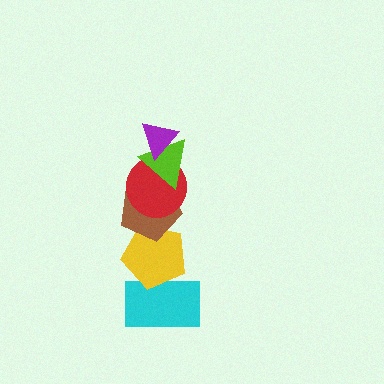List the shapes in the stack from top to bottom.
From top to bottom: the purple triangle, the lime triangle, the red circle, the brown pentagon, the yellow pentagon, the cyan rectangle.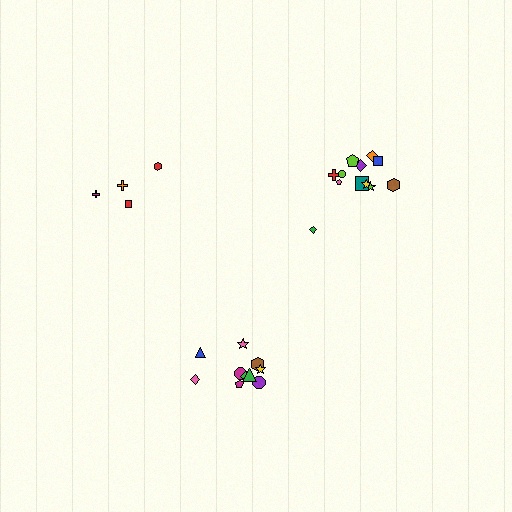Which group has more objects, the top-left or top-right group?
The top-right group.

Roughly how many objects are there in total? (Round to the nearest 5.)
Roughly 25 objects in total.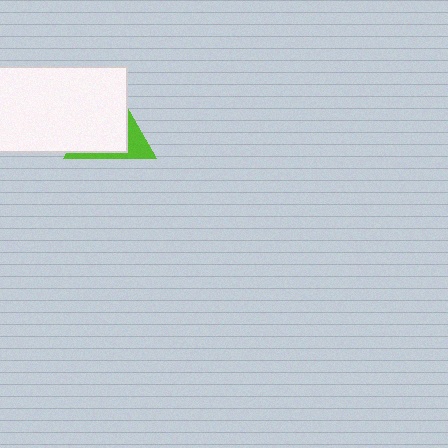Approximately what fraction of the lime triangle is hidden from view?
Roughly 70% of the lime triangle is hidden behind the white rectangle.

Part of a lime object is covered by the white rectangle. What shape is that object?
It is a triangle.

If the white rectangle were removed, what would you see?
You would see the complete lime triangle.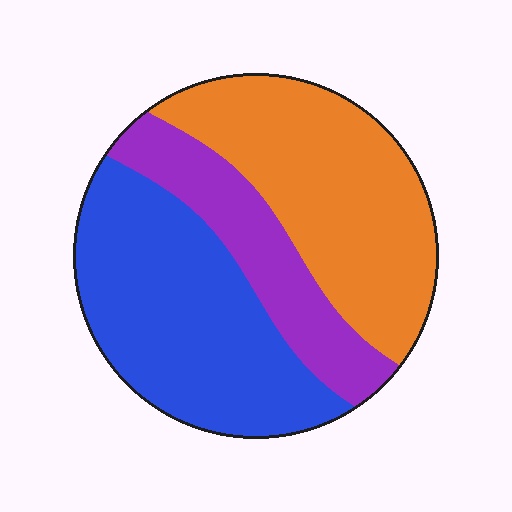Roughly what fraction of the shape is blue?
Blue covers roughly 40% of the shape.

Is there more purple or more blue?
Blue.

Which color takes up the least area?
Purple, at roughly 20%.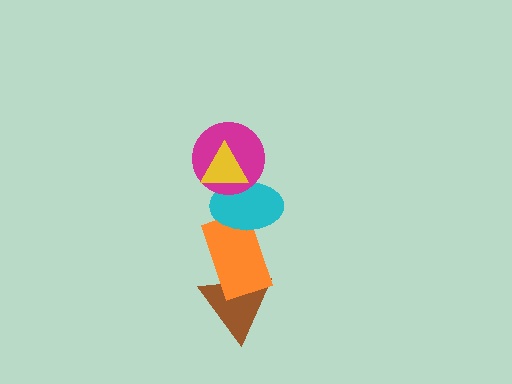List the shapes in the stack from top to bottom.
From top to bottom: the yellow triangle, the magenta circle, the cyan ellipse, the orange rectangle, the brown triangle.